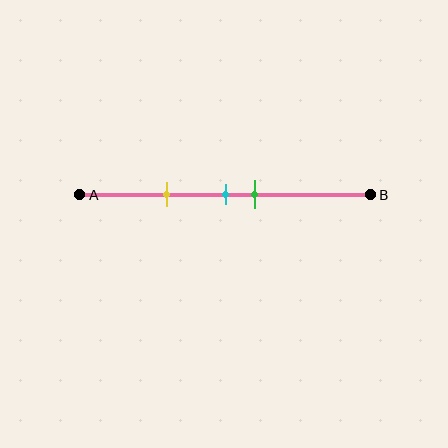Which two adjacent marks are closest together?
The cyan and green marks are the closest adjacent pair.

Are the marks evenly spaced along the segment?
No, the marks are not evenly spaced.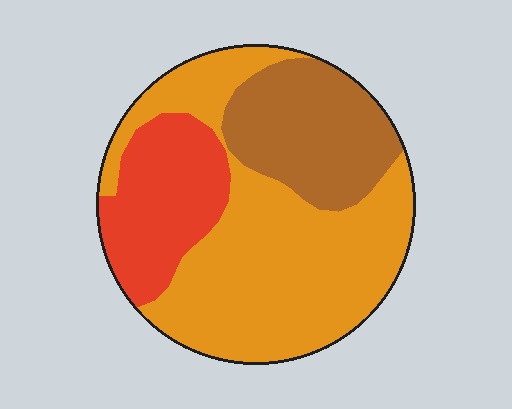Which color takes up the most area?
Orange, at roughly 55%.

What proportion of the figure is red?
Red takes up about one fifth (1/5) of the figure.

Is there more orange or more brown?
Orange.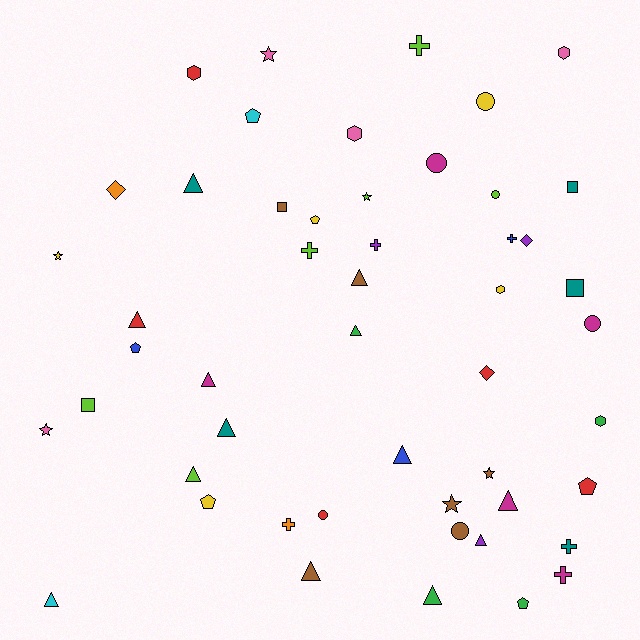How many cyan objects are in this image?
There are 2 cyan objects.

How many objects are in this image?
There are 50 objects.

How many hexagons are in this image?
There are 5 hexagons.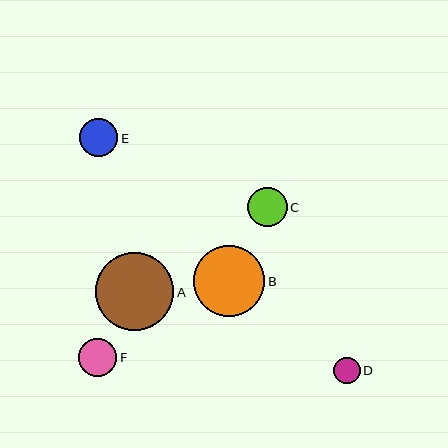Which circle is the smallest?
Circle D is the smallest with a size of approximately 26 pixels.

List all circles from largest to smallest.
From largest to smallest: A, B, C, E, F, D.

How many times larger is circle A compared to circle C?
Circle A is approximately 2.0 times the size of circle C.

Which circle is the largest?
Circle A is the largest with a size of approximately 78 pixels.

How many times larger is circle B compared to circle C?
Circle B is approximately 1.8 times the size of circle C.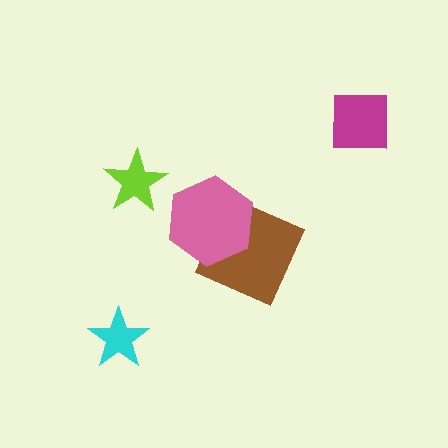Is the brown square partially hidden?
Yes, it is partially covered by another shape.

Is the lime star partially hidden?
No, no other shape covers it.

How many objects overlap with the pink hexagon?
1 object overlaps with the pink hexagon.